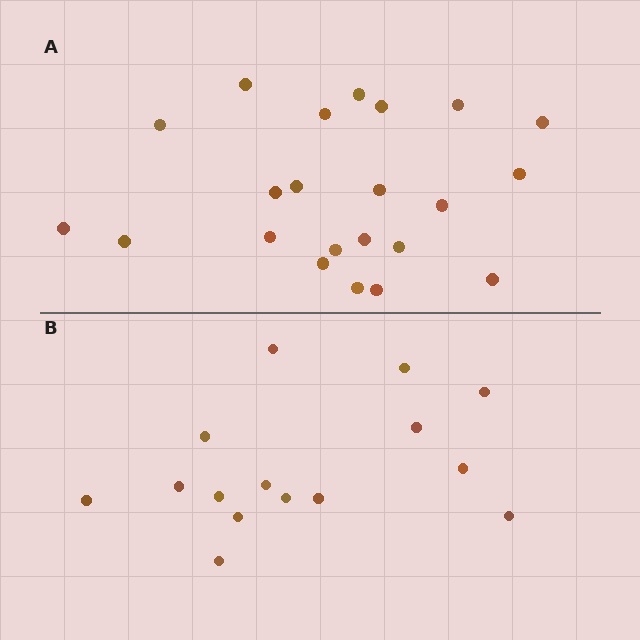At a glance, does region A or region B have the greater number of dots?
Region A (the top region) has more dots.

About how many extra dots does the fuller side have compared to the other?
Region A has roughly 8 or so more dots than region B.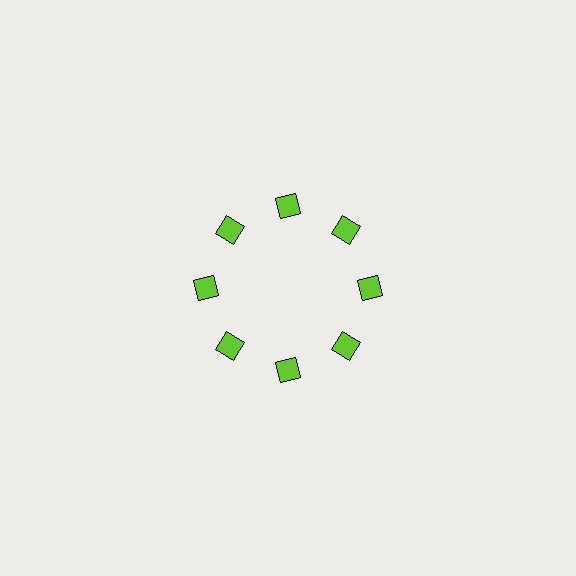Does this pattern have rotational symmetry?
Yes, this pattern has 8-fold rotational symmetry. It looks the same after rotating 45 degrees around the center.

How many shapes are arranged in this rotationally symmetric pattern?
There are 8 shapes, arranged in 8 groups of 1.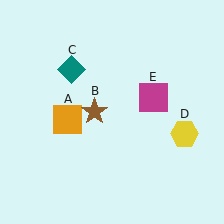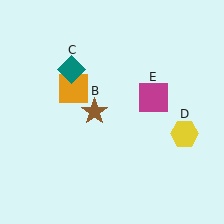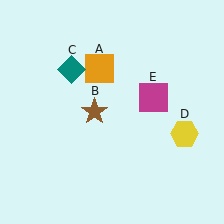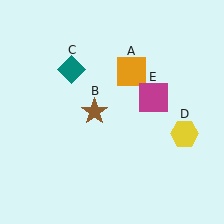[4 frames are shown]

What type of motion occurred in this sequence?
The orange square (object A) rotated clockwise around the center of the scene.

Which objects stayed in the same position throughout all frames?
Brown star (object B) and teal diamond (object C) and yellow hexagon (object D) and magenta square (object E) remained stationary.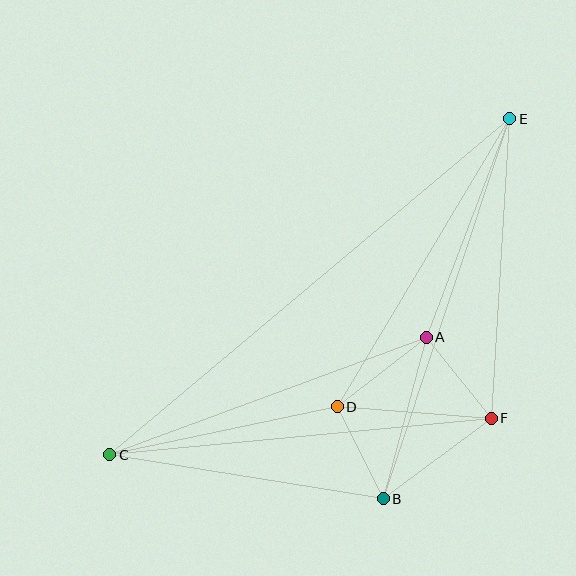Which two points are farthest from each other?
Points C and E are farthest from each other.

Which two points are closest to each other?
Points B and D are closest to each other.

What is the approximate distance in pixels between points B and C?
The distance between B and C is approximately 277 pixels.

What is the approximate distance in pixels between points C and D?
The distance between C and D is approximately 233 pixels.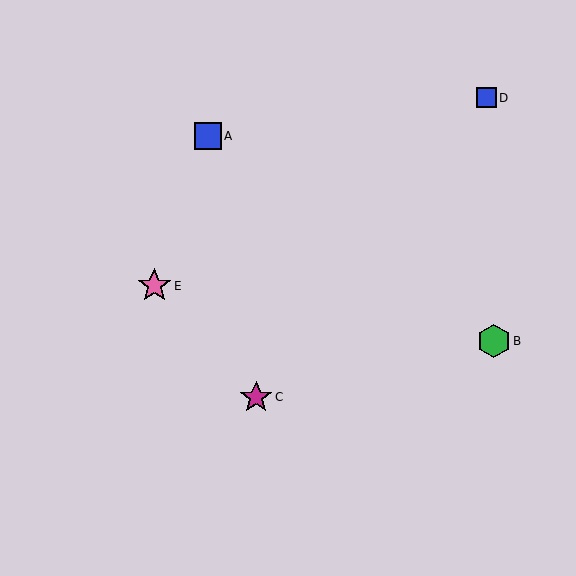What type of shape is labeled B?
Shape B is a green hexagon.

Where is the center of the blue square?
The center of the blue square is at (486, 98).